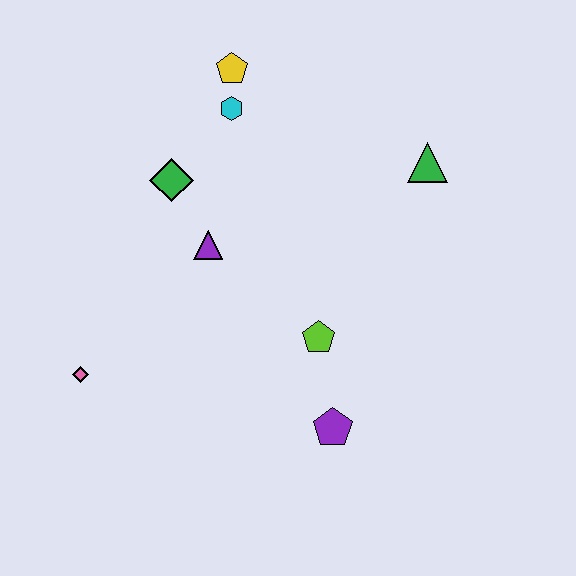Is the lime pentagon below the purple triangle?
Yes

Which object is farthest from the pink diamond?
The green triangle is farthest from the pink diamond.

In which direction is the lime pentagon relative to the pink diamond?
The lime pentagon is to the right of the pink diamond.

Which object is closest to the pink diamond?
The purple triangle is closest to the pink diamond.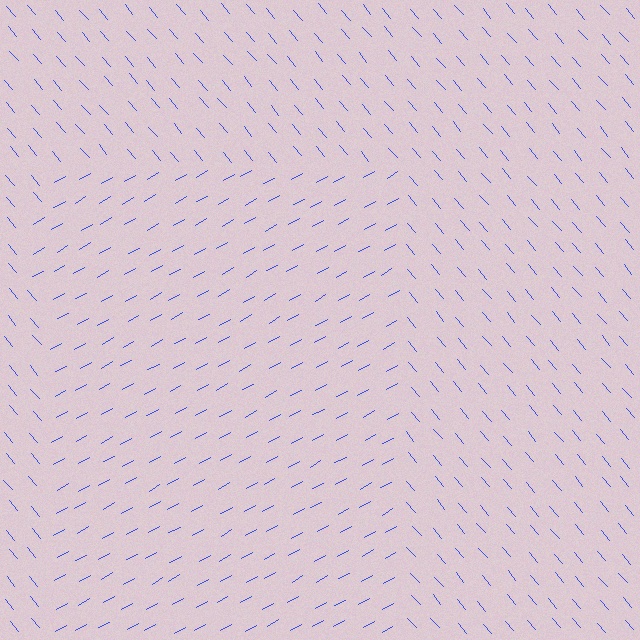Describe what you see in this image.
The image is filled with small blue line segments. A rectangle region in the image has lines oriented differently from the surrounding lines, creating a visible texture boundary.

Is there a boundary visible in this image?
Yes, there is a texture boundary formed by a change in line orientation.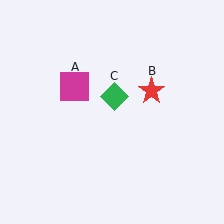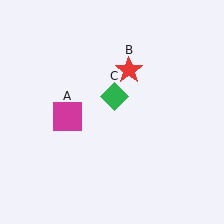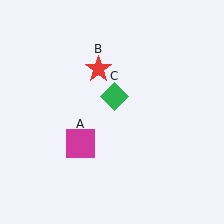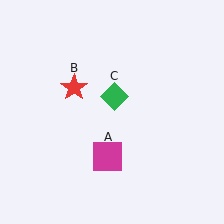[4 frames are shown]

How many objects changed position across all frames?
2 objects changed position: magenta square (object A), red star (object B).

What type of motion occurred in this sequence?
The magenta square (object A), red star (object B) rotated counterclockwise around the center of the scene.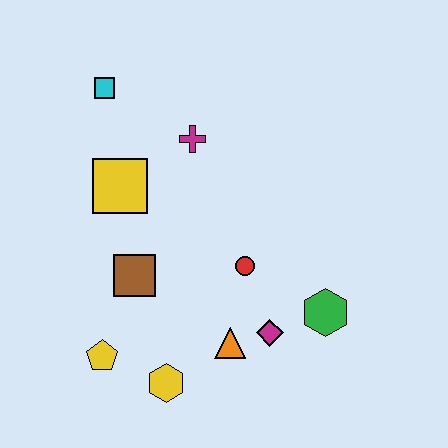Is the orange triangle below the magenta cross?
Yes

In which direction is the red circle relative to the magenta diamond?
The red circle is above the magenta diamond.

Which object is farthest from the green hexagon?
The cyan square is farthest from the green hexagon.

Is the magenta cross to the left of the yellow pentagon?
No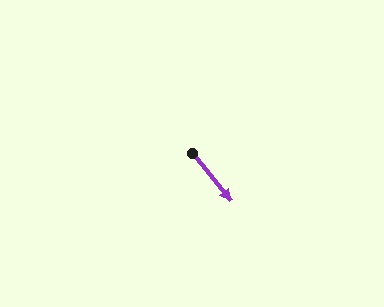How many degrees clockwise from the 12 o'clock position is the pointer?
Approximately 140 degrees.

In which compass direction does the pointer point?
Southeast.